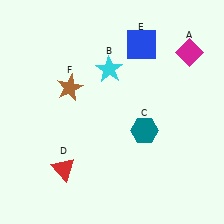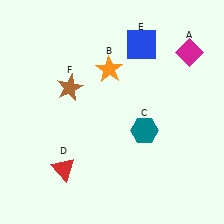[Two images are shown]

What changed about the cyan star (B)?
In Image 1, B is cyan. In Image 2, it changed to orange.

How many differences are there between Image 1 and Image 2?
There is 1 difference between the two images.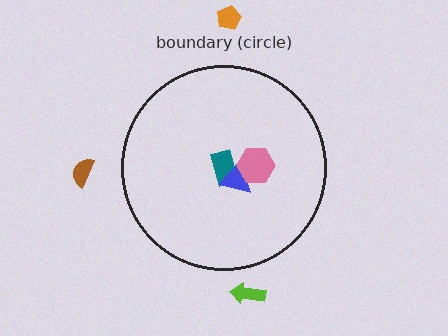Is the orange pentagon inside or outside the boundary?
Outside.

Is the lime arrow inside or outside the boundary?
Outside.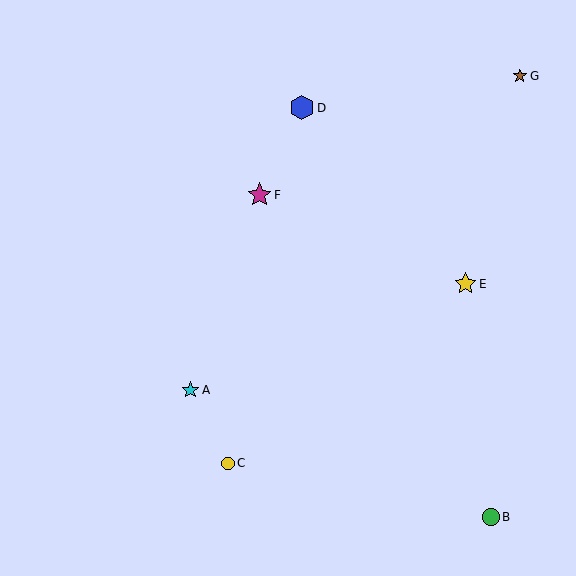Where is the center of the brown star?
The center of the brown star is at (520, 76).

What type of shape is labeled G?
Shape G is a brown star.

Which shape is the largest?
The blue hexagon (labeled D) is the largest.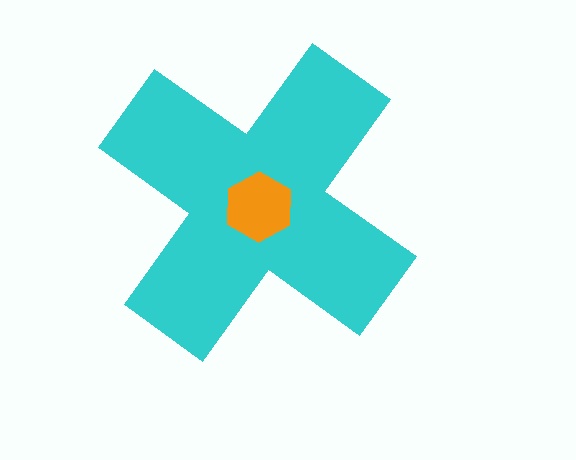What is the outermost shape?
The cyan cross.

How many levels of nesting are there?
2.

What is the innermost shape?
The orange hexagon.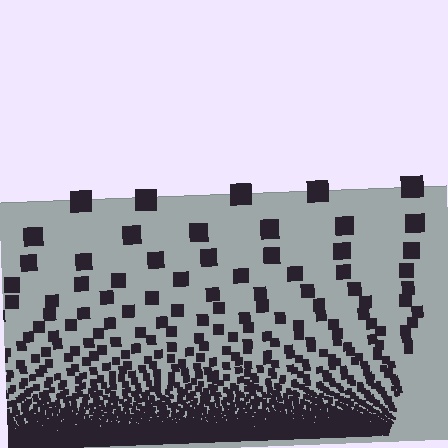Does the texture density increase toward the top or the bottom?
Density increases toward the bottom.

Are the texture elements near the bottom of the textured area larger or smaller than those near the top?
Smaller. The gradient is inverted — elements near the bottom are smaller and denser.